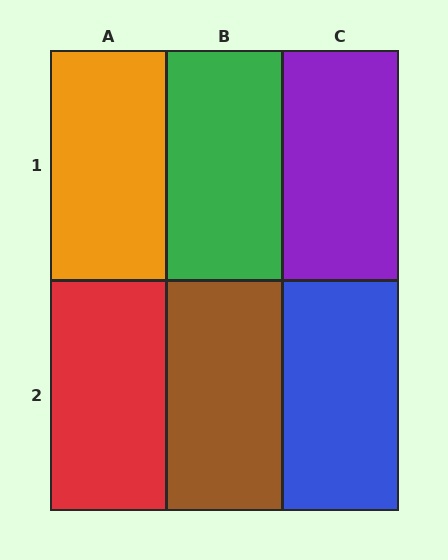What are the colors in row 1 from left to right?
Orange, green, purple.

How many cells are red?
1 cell is red.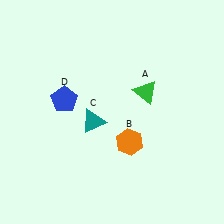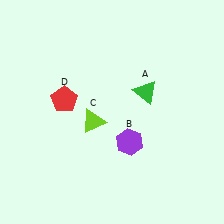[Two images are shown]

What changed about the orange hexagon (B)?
In Image 1, B is orange. In Image 2, it changed to purple.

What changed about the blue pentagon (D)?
In Image 1, D is blue. In Image 2, it changed to red.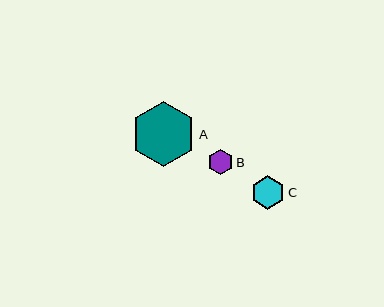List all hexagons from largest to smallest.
From largest to smallest: A, C, B.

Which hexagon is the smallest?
Hexagon B is the smallest with a size of approximately 25 pixels.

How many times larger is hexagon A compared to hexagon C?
Hexagon A is approximately 1.9 times the size of hexagon C.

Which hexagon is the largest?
Hexagon A is the largest with a size of approximately 65 pixels.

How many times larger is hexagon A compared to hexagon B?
Hexagon A is approximately 2.6 times the size of hexagon B.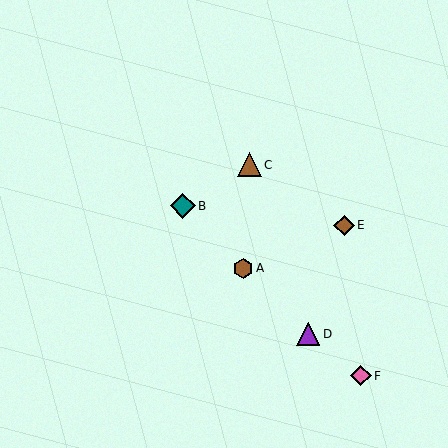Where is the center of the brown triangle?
The center of the brown triangle is at (250, 165).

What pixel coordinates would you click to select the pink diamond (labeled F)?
Click at (361, 376) to select the pink diamond F.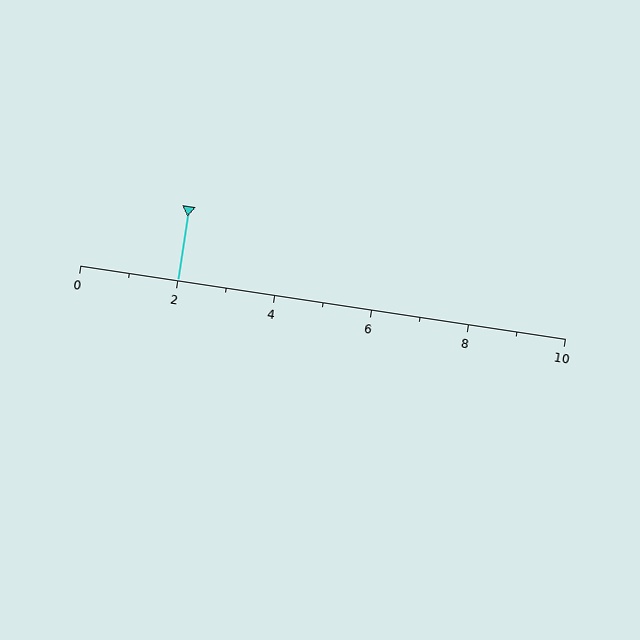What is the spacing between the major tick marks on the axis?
The major ticks are spaced 2 apart.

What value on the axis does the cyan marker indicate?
The marker indicates approximately 2.